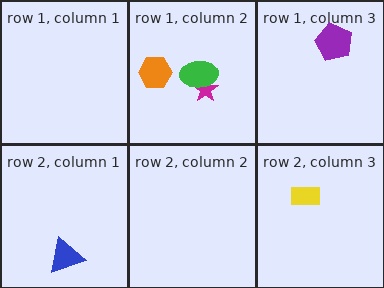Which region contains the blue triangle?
The row 2, column 1 region.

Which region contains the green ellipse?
The row 1, column 2 region.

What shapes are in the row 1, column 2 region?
The magenta star, the orange hexagon, the green ellipse.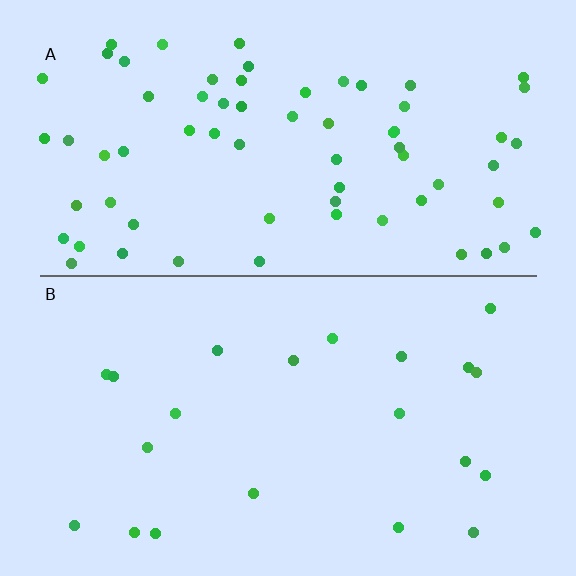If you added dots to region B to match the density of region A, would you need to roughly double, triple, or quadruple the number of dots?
Approximately triple.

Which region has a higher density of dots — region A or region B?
A (the top).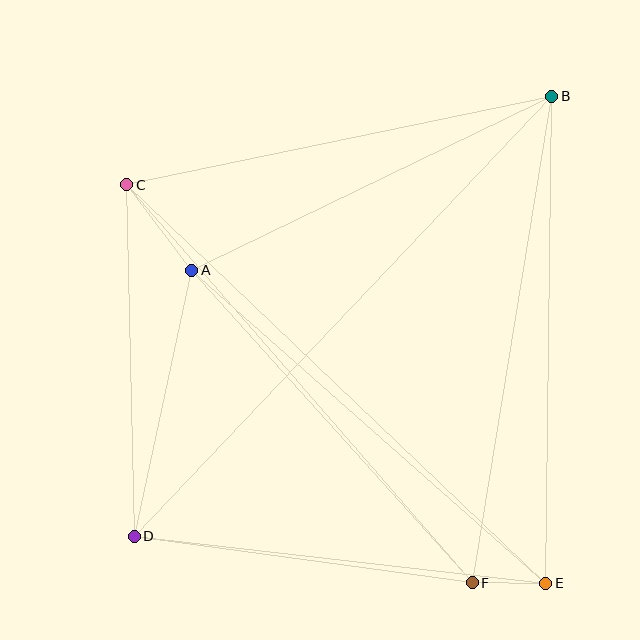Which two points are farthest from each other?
Points B and D are farthest from each other.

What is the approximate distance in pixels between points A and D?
The distance between A and D is approximately 272 pixels.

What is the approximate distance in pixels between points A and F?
The distance between A and F is approximately 420 pixels.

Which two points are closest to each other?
Points E and F are closest to each other.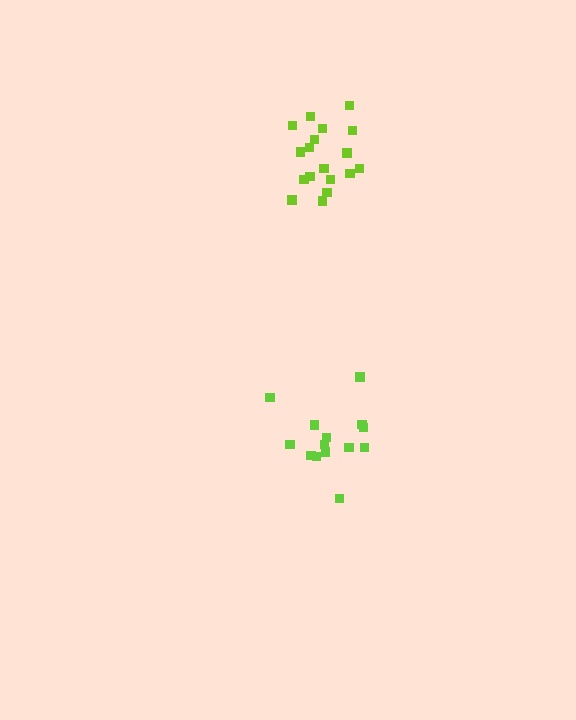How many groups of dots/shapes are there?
There are 2 groups.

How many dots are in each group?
Group 1: 18 dots, Group 2: 14 dots (32 total).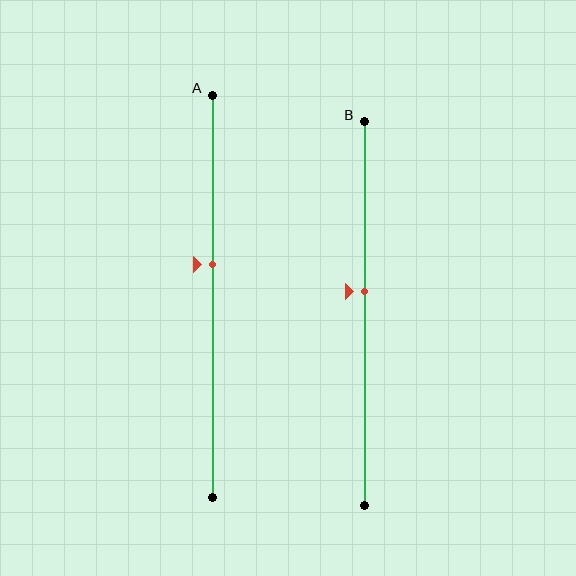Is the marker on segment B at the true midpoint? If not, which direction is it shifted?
No, the marker on segment B is shifted upward by about 6% of the segment length.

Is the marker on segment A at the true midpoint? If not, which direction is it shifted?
No, the marker on segment A is shifted upward by about 8% of the segment length.